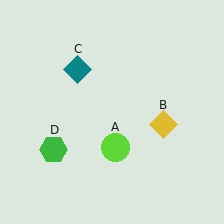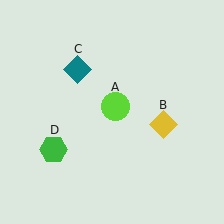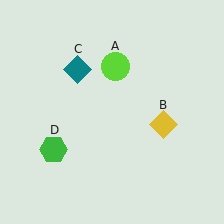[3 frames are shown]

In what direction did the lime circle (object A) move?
The lime circle (object A) moved up.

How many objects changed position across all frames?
1 object changed position: lime circle (object A).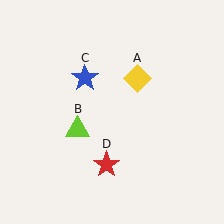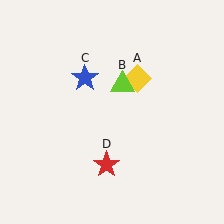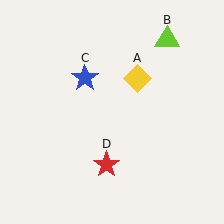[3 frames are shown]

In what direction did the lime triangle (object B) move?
The lime triangle (object B) moved up and to the right.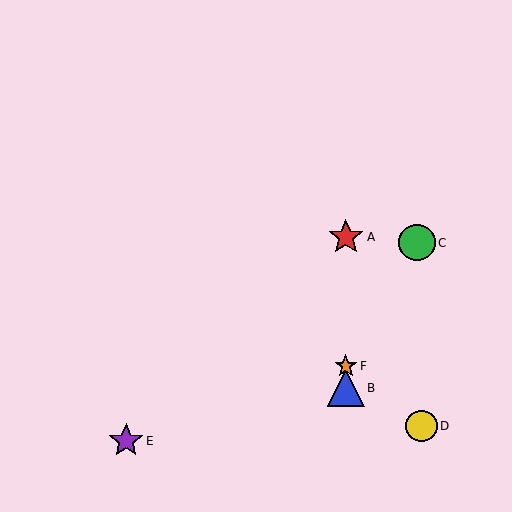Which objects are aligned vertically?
Objects A, B, F are aligned vertically.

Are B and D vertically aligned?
No, B is at x≈346 and D is at x≈422.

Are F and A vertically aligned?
Yes, both are at x≈346.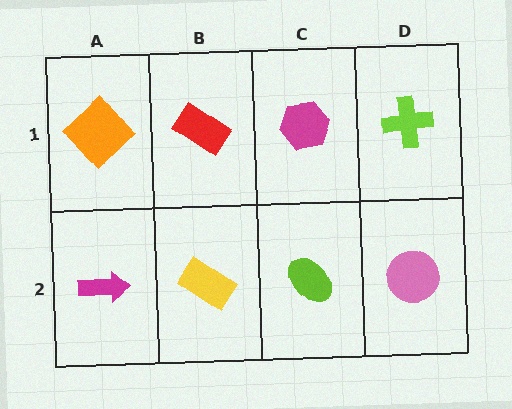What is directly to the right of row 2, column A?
A yellow rectangle.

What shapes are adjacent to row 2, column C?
A magenta hexagon (row 1, column C), a yellow rectangle (row 2, column B), a pink circle (row 2, column D).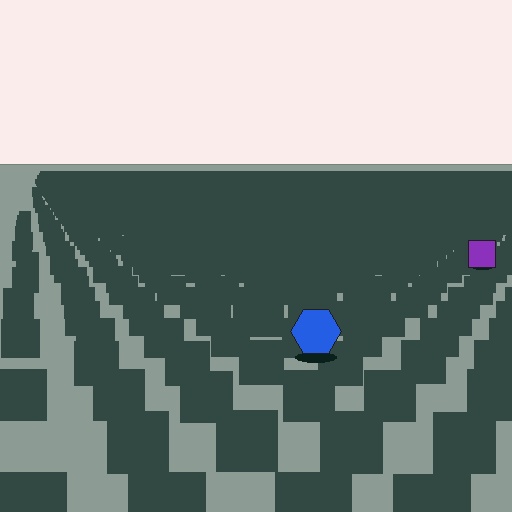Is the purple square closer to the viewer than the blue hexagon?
No. The blue hexagon is closer — you can tell from the texture gradient: the ground texture is coarser near it.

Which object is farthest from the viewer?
The purple square is farthest from the viewer. It appears smaller and the ground texture around it is denser.